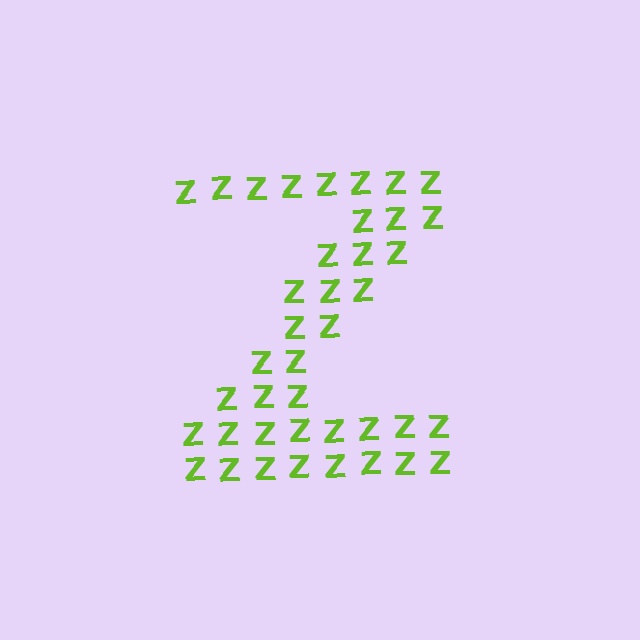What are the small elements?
The small elements are letter Z's.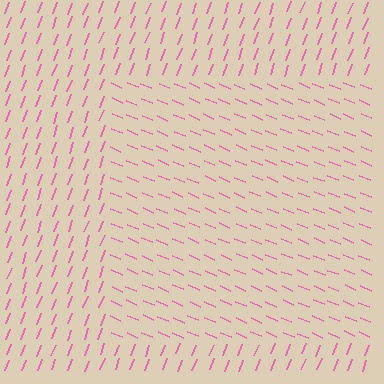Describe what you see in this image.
The image is filled with small pink line segments. A rectangle region in the image has lines oriented differently from the surrounding lines, creating a visible texture boundary.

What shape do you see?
I see a rectangle.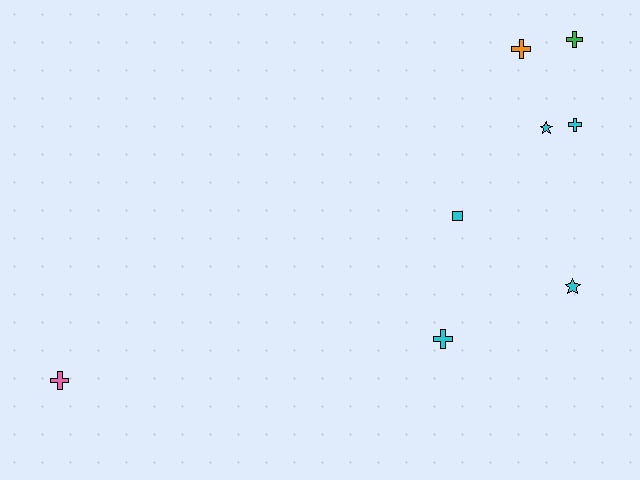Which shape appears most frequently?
Cross, with 5 objects.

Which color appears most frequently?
Cyan, with 5 objects.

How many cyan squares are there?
There is 1 cyan square.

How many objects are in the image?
There are 8 objects.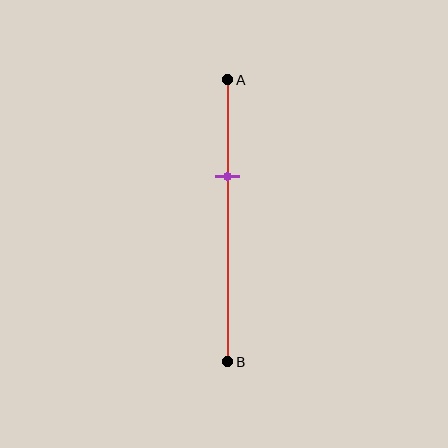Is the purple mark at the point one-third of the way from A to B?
Yes, the mark is approximately at the one-third point.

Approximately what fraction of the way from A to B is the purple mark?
The purple mark is approximately 35% of the way from A to B.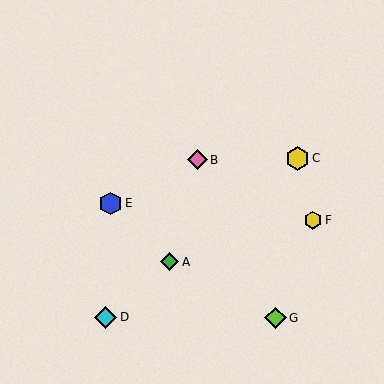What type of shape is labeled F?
Shape F is a yellow hexagon.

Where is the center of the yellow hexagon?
The center of the yellow hexagon is at (298, 158).